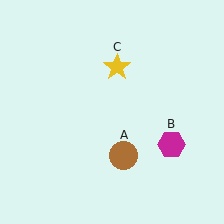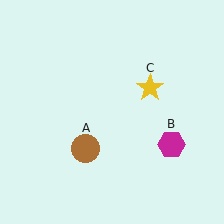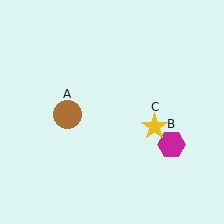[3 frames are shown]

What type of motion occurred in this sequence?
The brown circle (object A), yellow star (object C) rotated clockwise around the center of the scene.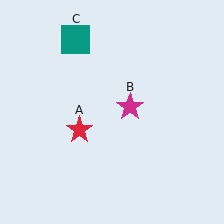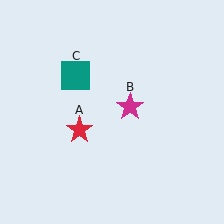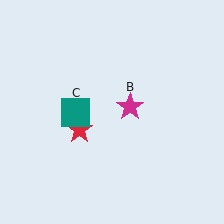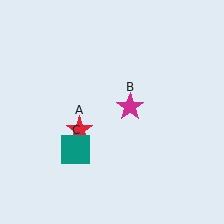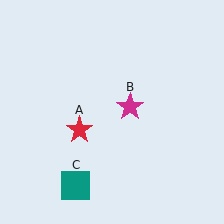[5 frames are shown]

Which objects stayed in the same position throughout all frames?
Red star (object A) and magenta star (object B) remained stationary.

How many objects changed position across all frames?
1 object changed position: teal square (object C).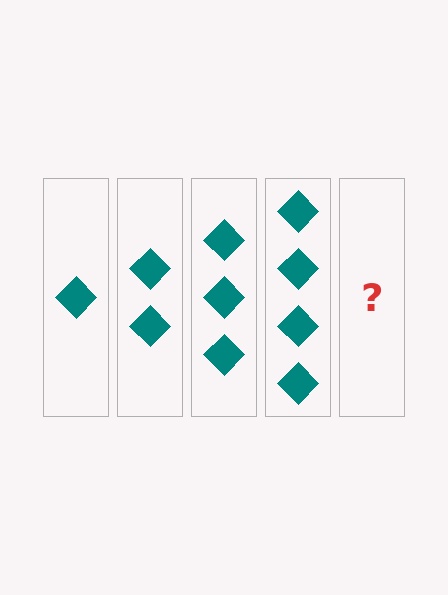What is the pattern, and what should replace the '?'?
The pattern is that each step adds one more diamond. The '?' should be 5 diamonds.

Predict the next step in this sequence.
The next step is 5 diamonds.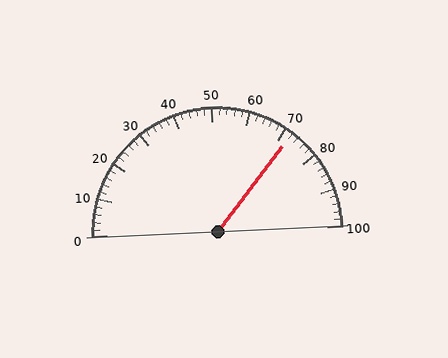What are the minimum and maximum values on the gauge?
The gauge ranges from 0 to 100.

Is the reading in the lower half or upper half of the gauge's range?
The reading is in the upper half of the range (0 to 100).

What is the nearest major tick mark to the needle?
The nearest major tick mark is 70.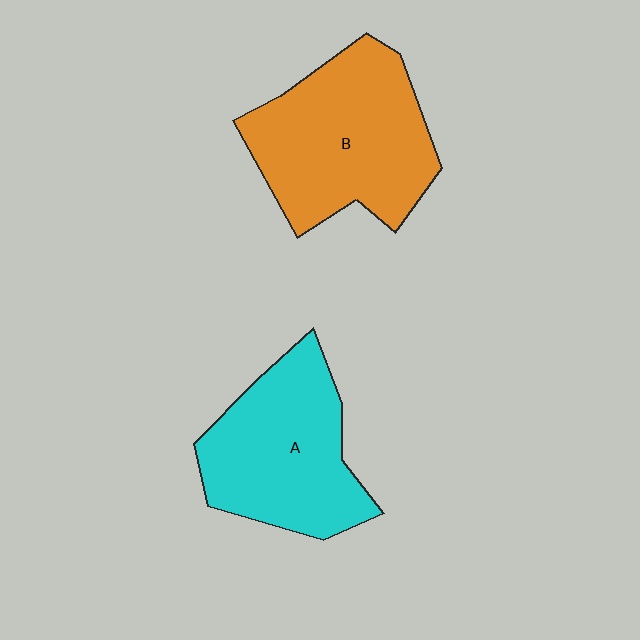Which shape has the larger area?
Shape B (orange).